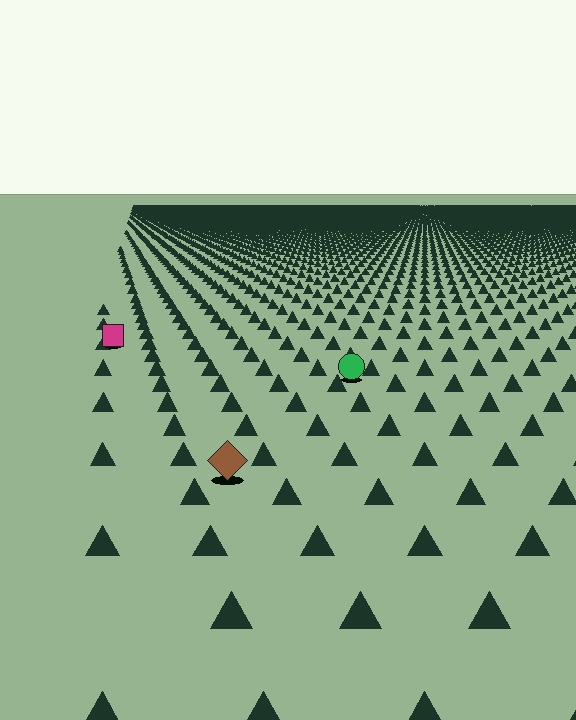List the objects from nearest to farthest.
From nearest to farthest: the brown diamond, the green circle, the magenta square.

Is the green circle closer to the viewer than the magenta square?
Yes. The green circle is closer — you can tell from the texture gradient: the ground texture is coarser near it.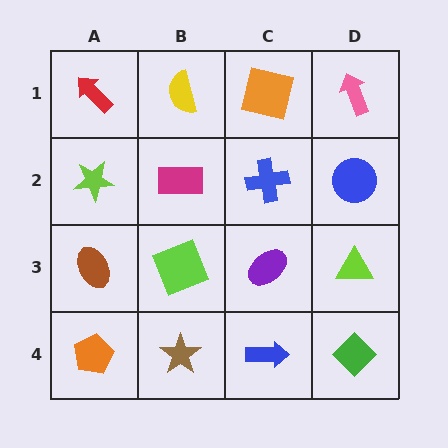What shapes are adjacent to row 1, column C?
A blue cross (row 2, column C), a yellow semicircle (row 1, column B), a pink arrow (row 1, column D).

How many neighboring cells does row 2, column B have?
4.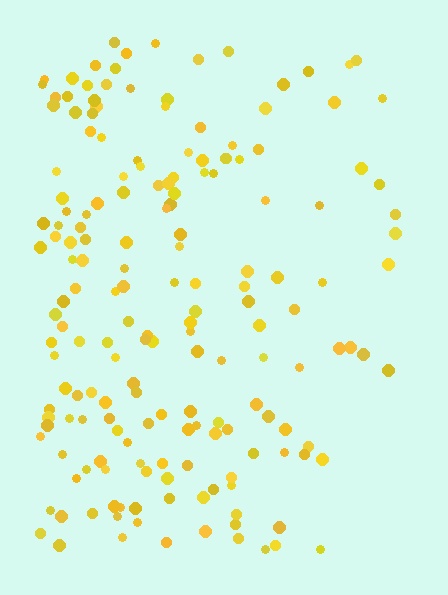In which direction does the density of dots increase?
From right to left, with the left side densest.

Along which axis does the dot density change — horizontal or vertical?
Horizontal.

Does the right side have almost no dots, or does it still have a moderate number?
Still a moderate number, just noticeably fewer than the left.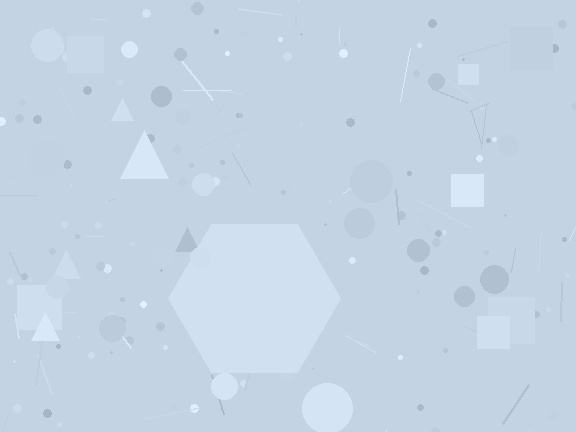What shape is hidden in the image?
A hexagon is hidden in the image.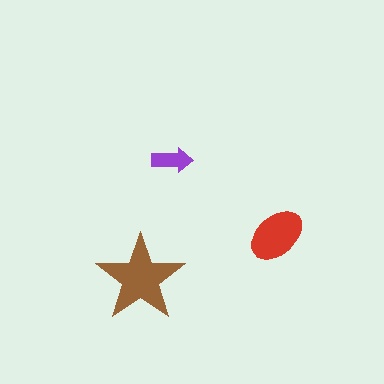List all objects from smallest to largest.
The purple arrow, the red ellipse, the brown star.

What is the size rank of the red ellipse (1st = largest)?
2nd.